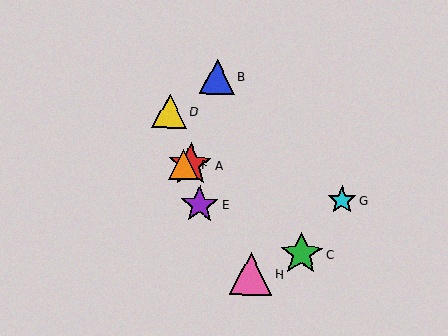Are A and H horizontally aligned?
No, A is at y≈165 and H is at y≈274.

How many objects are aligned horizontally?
2 objects (A, F) are aligned horizontally.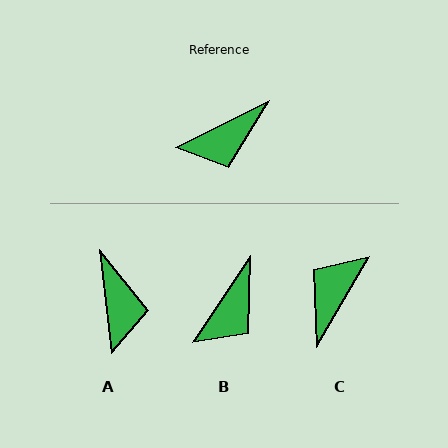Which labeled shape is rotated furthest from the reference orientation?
C, about 147 degrees away.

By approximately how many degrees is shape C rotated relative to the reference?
Approximately 147 degrees clockwise.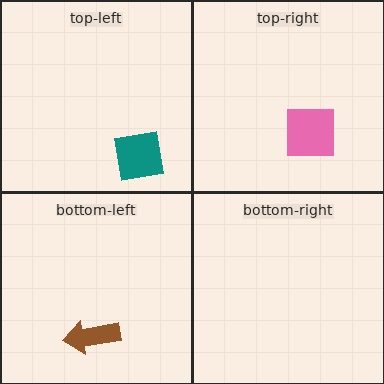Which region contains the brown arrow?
The bottom-left region.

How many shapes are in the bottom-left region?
1.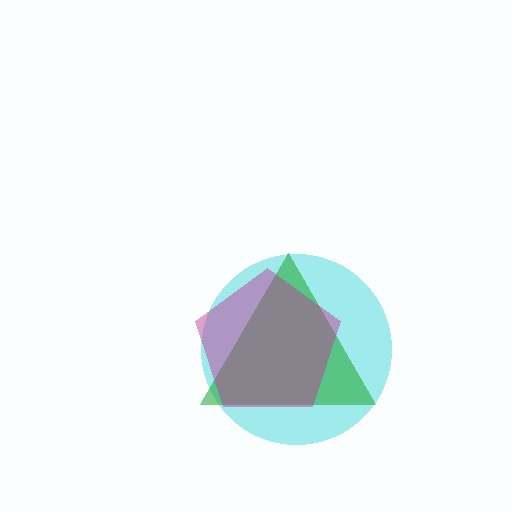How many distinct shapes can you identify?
There are 3 distinct shapes: a cyan circle, a green triangle, a magenta pentagon.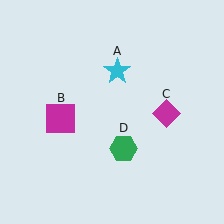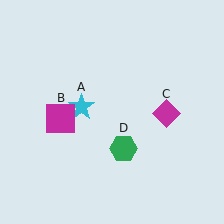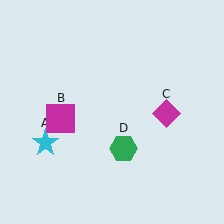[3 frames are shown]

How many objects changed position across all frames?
1 object changed position: cyan star (object A).